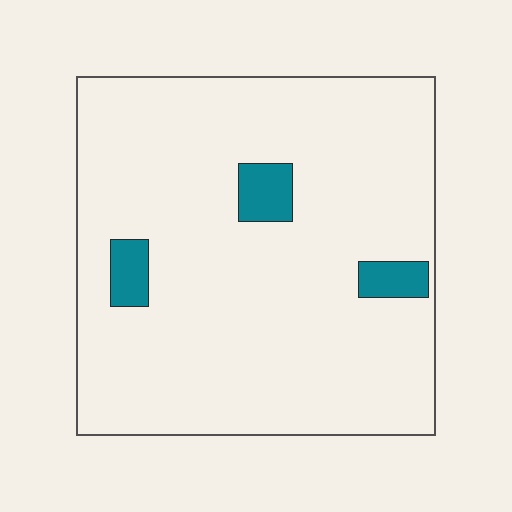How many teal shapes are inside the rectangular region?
3.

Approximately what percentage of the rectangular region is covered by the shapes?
Approximately 5%.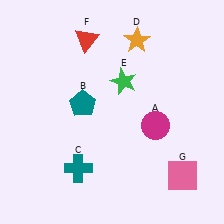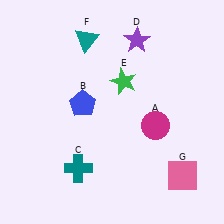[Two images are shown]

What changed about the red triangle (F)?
In Image 1, F is red. In Image 2, it changed to teal.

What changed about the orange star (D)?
In Image 1, D is orange. In Image 2, it changed to purple.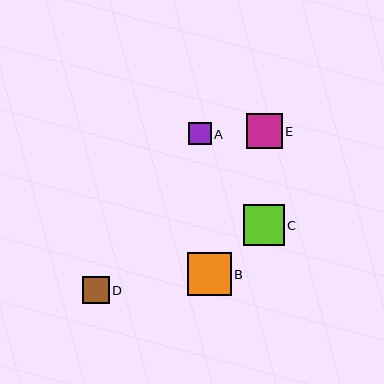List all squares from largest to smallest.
From largest to smallest: B, C, E, D, A.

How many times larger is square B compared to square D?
Square B is approximately 1.7 times the size of square D.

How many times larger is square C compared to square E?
Square C is approximately 1.2 times the size of square E.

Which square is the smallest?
Square A is the smallest with a size of approximately 22 pixels.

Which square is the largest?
Square B is the largest with a size of approximately 44 pixels.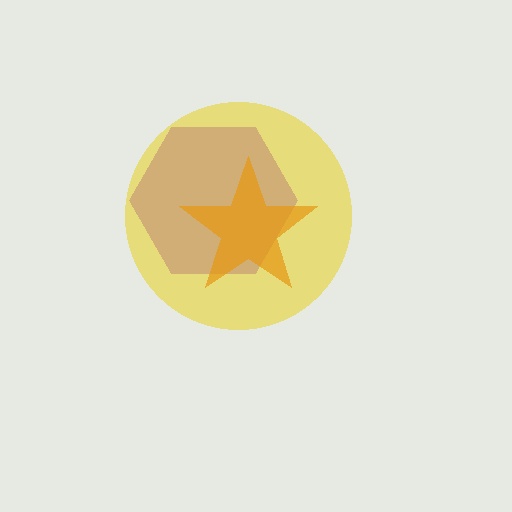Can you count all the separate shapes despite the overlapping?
Yes, there are 3 separate shapes.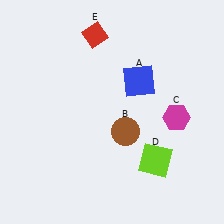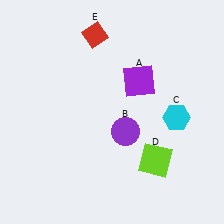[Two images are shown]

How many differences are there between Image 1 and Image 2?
There are 3 differences between the two images.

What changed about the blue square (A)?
In Image 1, A is blue. In Image 2, it changed to purple.